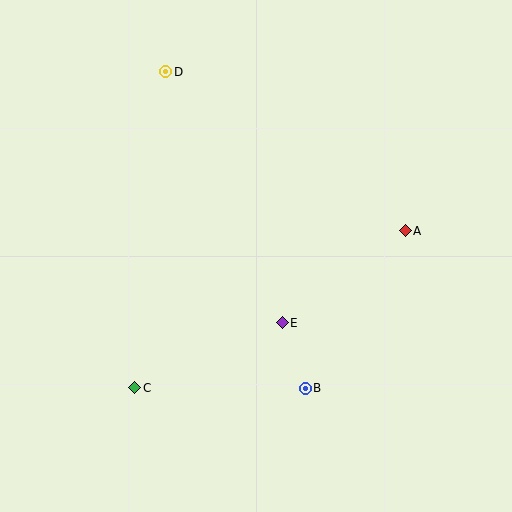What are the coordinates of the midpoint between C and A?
The midpoint between C and A is at (270, 309).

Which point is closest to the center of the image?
Point E at (282, 323) is closest to the center.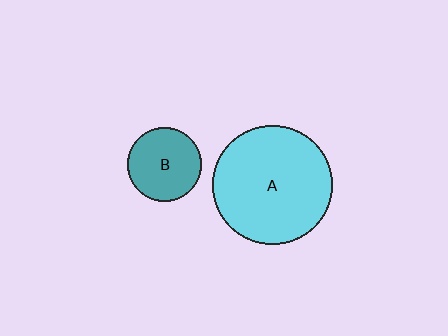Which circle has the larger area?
Circle A (cyan).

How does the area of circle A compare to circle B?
Approximately 2.6 times.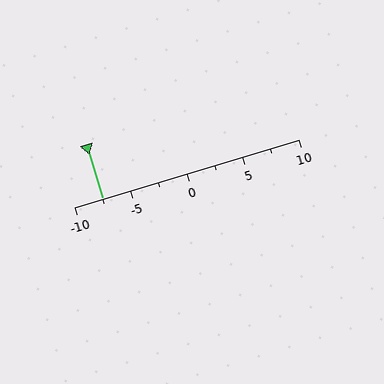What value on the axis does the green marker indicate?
The marker indicates approximately -7.5.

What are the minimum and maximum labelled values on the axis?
The axis runs from -10 to 10.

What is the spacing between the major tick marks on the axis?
The major ticks are spaced 5 apart.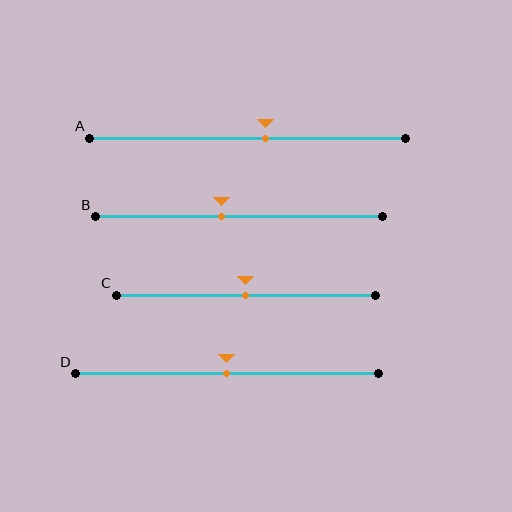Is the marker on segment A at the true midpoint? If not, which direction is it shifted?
No, the marker on segment A is shifted to the right by about 6% of the segment length.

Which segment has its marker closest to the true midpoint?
Segment C has its marker closest to the true midpoint.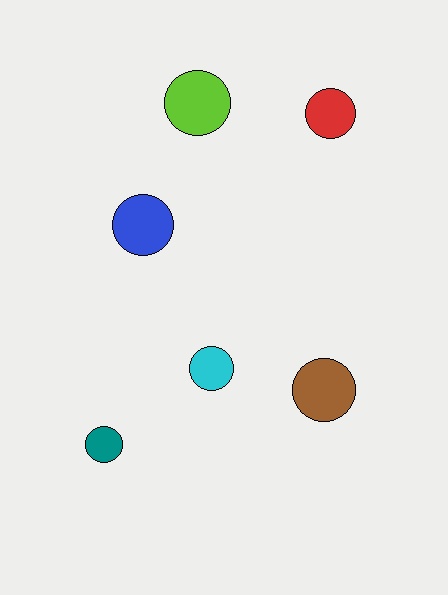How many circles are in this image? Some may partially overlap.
There are 6 circles.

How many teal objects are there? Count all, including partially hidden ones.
There is 1 teal object.